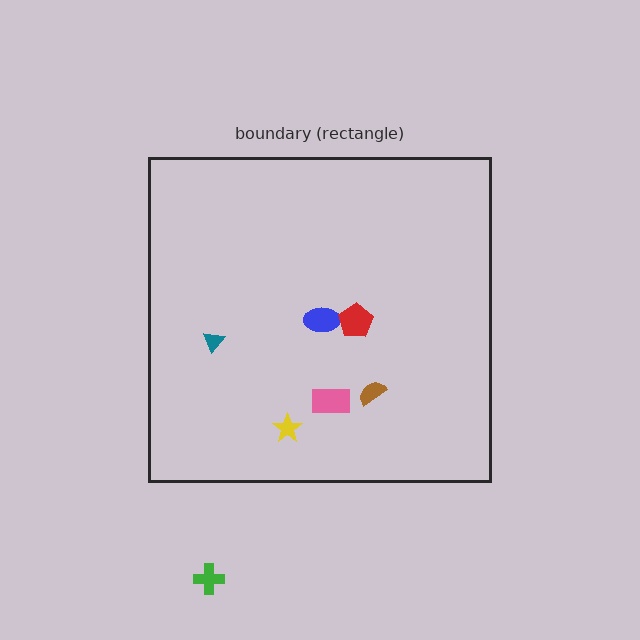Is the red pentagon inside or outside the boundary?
Inside.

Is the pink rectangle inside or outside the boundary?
Inside.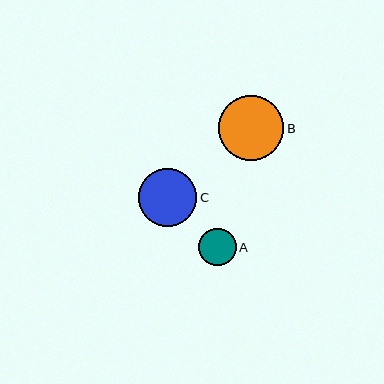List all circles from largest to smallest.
From largest to smallest: B, C, A.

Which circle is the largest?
Circle B is the largest with a size of approximately 65 pixels.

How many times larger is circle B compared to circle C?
Circle B is approximately 1.1 times the size of circle C.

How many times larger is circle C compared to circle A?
Circle C is approximately 1.5 times the size of circle A.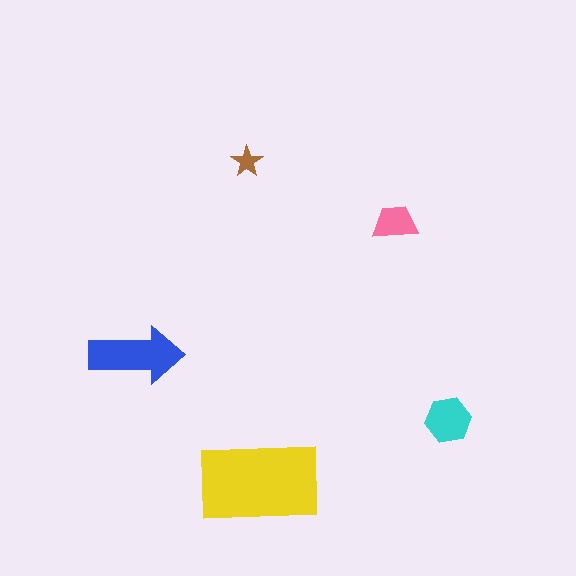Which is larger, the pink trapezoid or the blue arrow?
The blue arrow.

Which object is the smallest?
The brown star.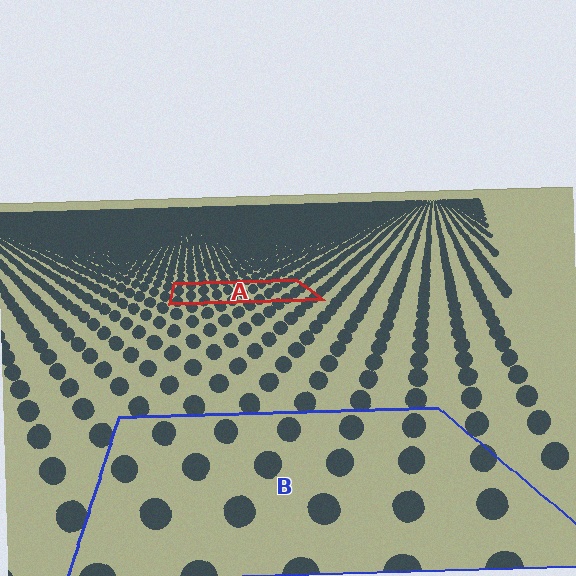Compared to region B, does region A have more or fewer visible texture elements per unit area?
Region A has more texture elements per unit area — they are packed more densely because it is farther away.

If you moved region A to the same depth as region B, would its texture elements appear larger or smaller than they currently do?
They would appear larger. At a closer depth, the same texture elements are projected at a bigger on-screen size.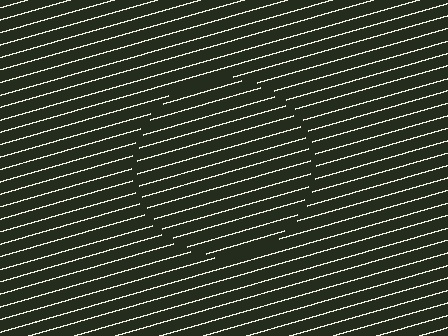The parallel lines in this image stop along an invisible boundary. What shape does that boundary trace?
An illusory circle. The interior of the shape contains the same grating, shifted by half a period — the contour is defined by the phase discontinuity where line-ends from the inner and outer gratings abut.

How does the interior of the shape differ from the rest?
The interior of the shape contains the same grating, shifted by half a period — the contour is defined by the phase discontinuity where line-ends from the inner and outer gratings abut.